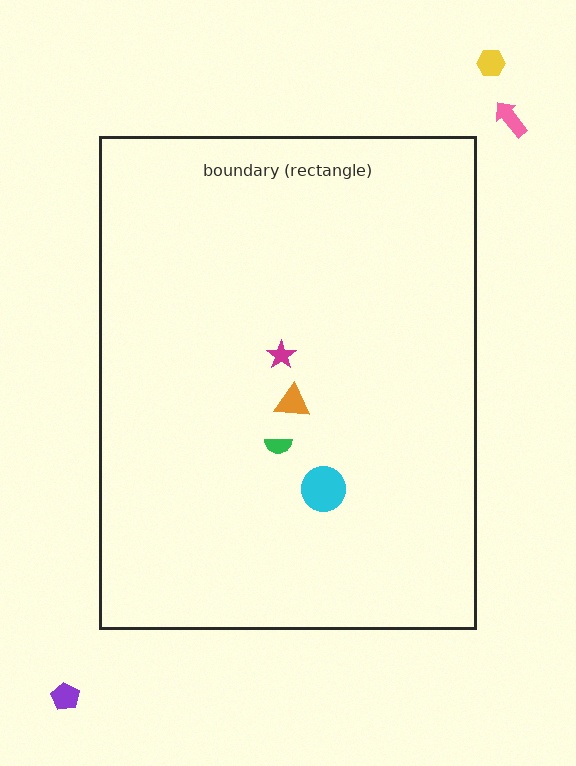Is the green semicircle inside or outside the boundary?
Inside.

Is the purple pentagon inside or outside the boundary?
Outside.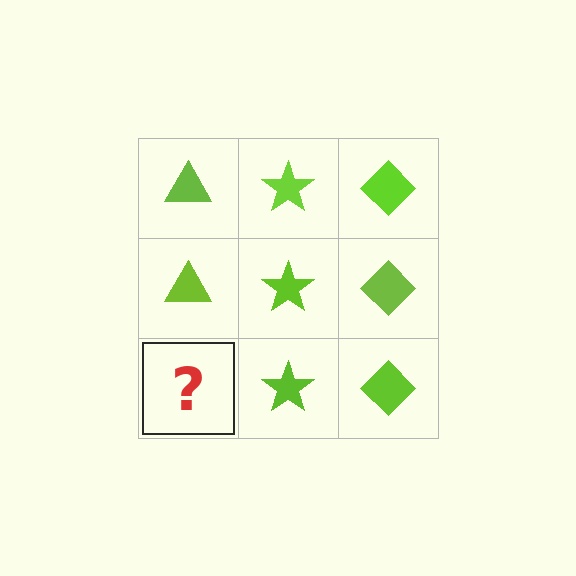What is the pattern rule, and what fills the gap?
The rule is that each column has a consistent shape. The gap should be filled with a lime triangle.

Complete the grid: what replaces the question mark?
The question mark should be replaced with a lime triangle.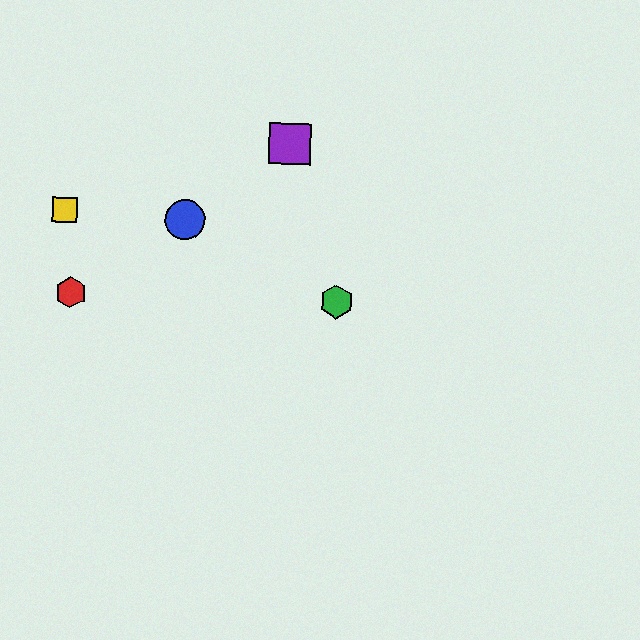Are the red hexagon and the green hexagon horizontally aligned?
Yes, both are at y≈292.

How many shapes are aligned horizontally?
2 shapes (the red hexagon, the green hexagon) are aligned horizontally.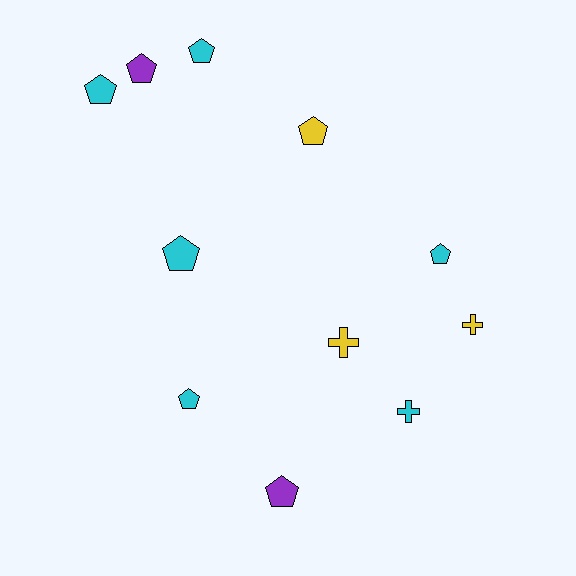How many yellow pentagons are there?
There is 1 yellow pentagon.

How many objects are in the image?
There are 11 objects.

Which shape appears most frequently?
Pentagon, with 8 objects.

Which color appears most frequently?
Cyan, with 6 objects.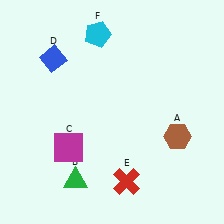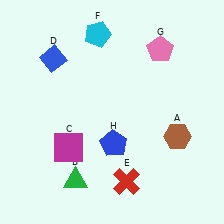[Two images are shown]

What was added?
A pink pentagon (G), a blue pentagon (H) were added in Image 2.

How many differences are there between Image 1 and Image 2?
There are 2 differences between the two images.